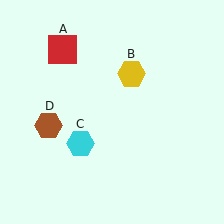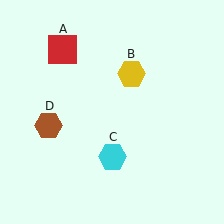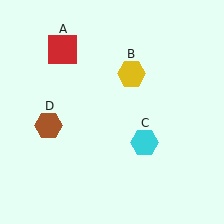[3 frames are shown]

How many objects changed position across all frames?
1 object changed position: cyan hexagon (object C).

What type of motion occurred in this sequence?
The cyan hexagon (object C) rotated counterclockwise around the center of the scene.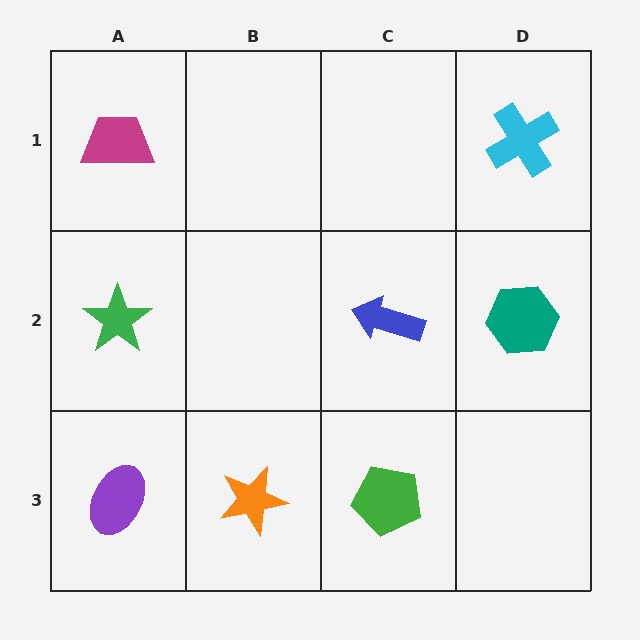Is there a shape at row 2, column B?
No, that cell is empty.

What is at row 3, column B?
An orange star.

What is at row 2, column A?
A green star.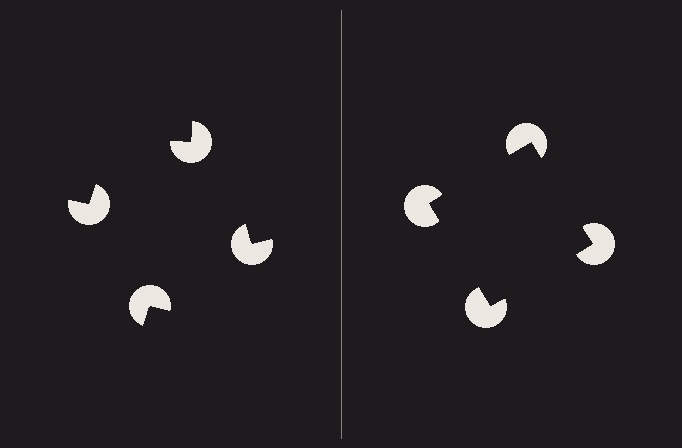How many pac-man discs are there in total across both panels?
8 — 4 on each side.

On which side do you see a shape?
An illusory square appears on the right side. On the left side the wedge cuts are rotated, so no coherent shape forms.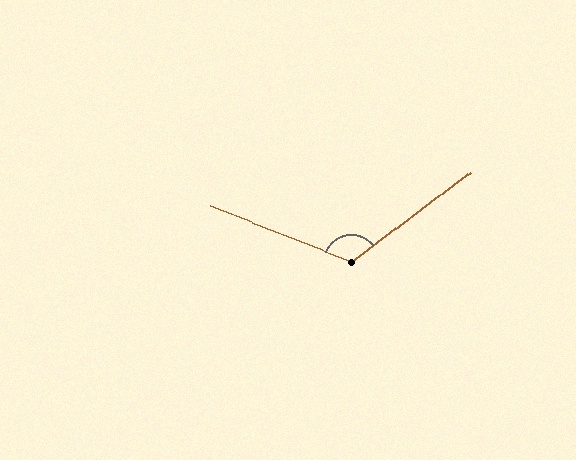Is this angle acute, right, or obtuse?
It is obtuse.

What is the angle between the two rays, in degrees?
Approximately 121 degrees.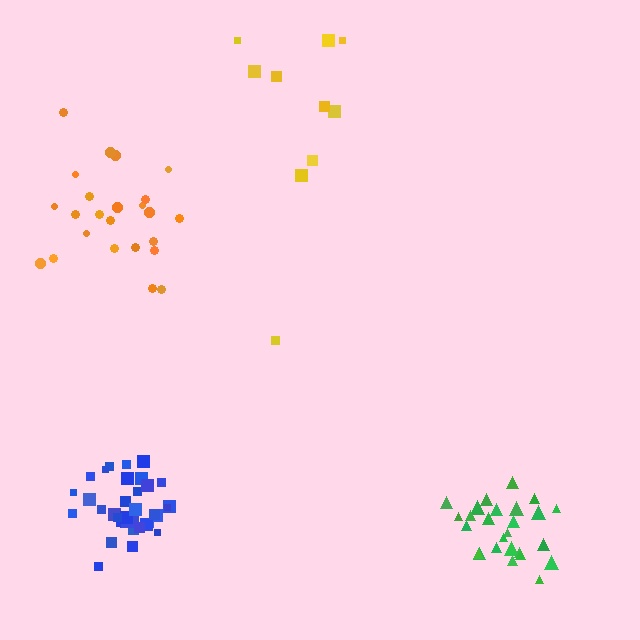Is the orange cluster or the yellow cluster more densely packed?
Orange.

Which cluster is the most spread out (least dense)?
Yellow.